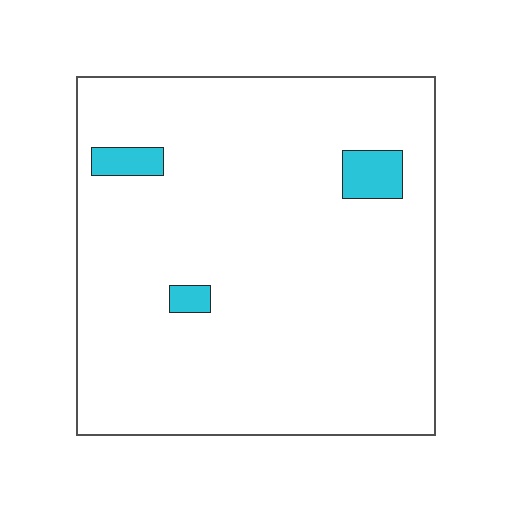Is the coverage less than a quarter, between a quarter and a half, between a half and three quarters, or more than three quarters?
Less than a quarter.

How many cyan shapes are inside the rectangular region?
3.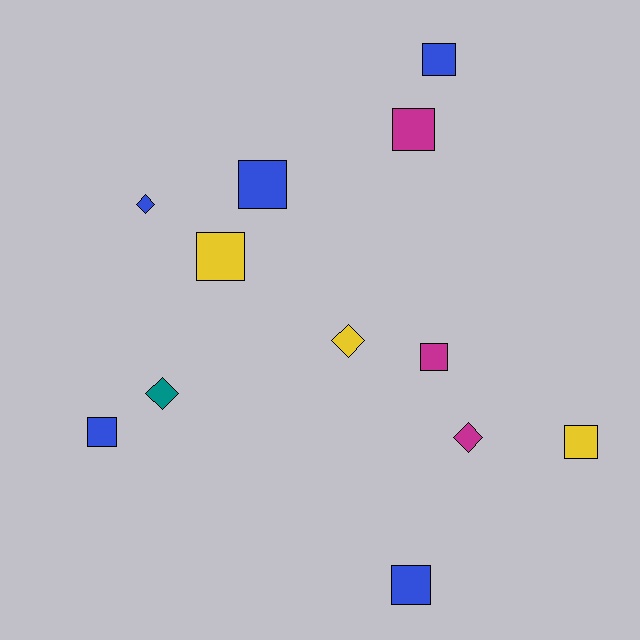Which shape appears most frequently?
Square, with 8 objects.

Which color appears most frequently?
Blue, with 5 objects.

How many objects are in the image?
There are 12 objects.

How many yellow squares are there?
There are 2 yellow squares.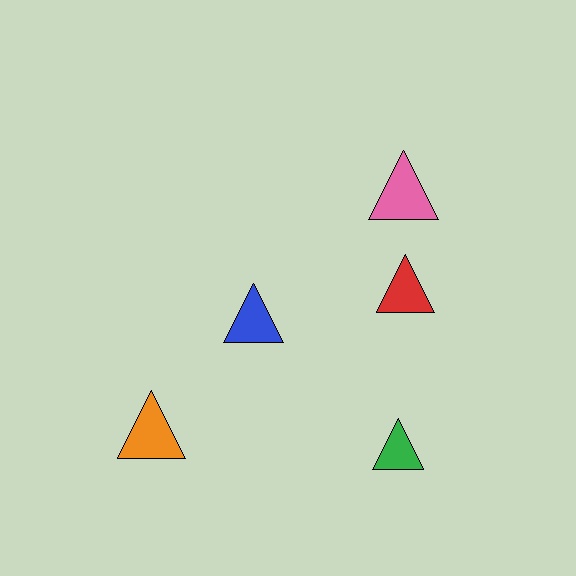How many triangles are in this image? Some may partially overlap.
There are 5 triangles.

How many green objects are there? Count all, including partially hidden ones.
There is 1 green object.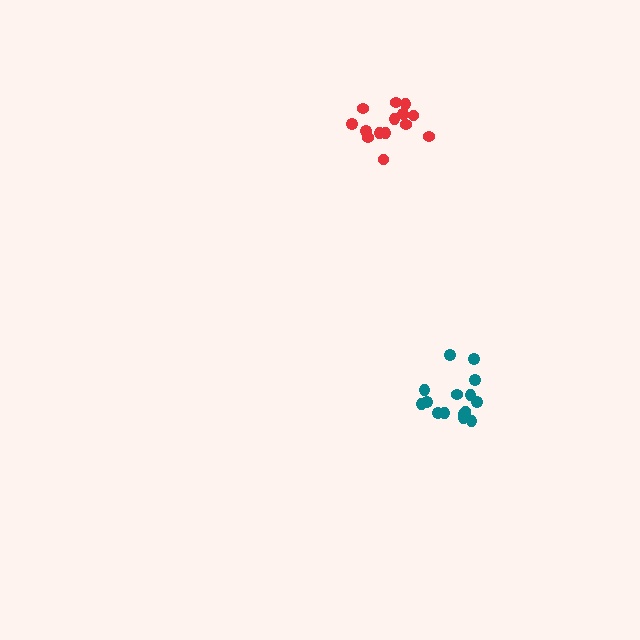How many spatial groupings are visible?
There are 2 spatial groupings.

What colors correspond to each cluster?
The clusters are colored: teal, red.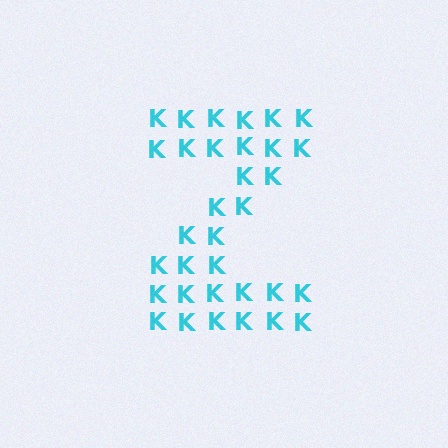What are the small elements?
The small elements are letter K's.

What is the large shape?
The large shape is the letter Z.